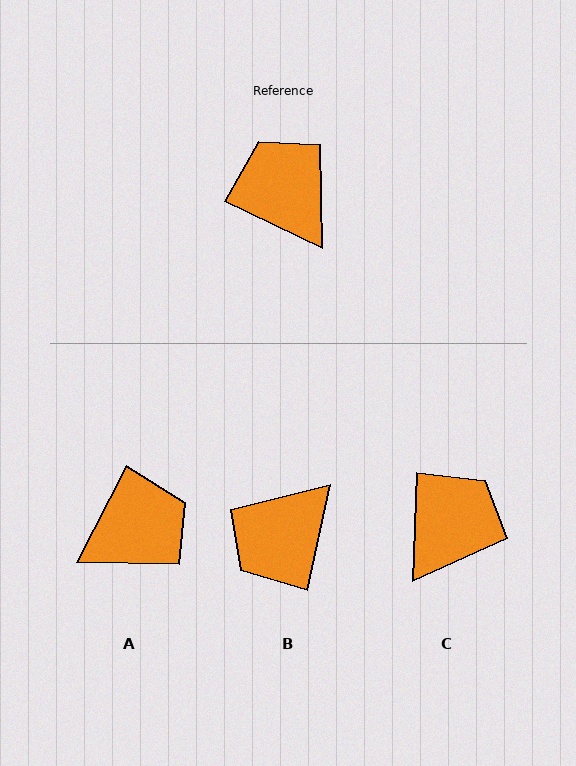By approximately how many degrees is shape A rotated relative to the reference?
Approximately 92 degrees clockwise.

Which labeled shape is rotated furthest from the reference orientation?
B, about 103 degrees away.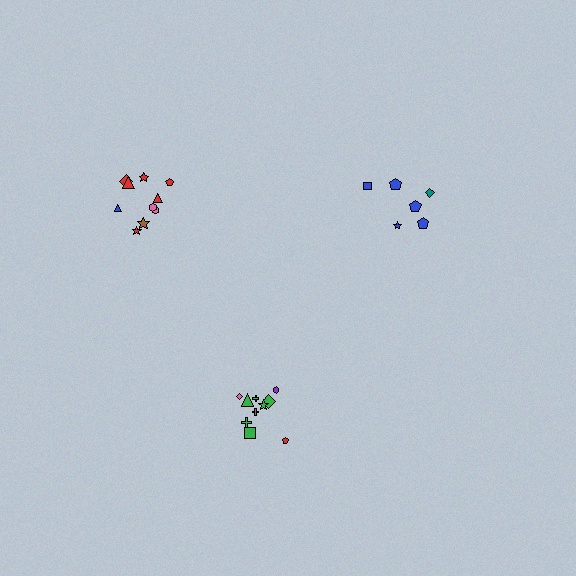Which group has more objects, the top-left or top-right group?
The top-left group.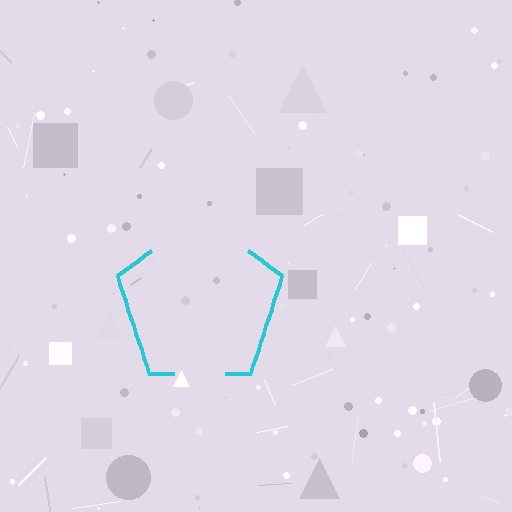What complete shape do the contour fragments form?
The contour fragments form a pentagon.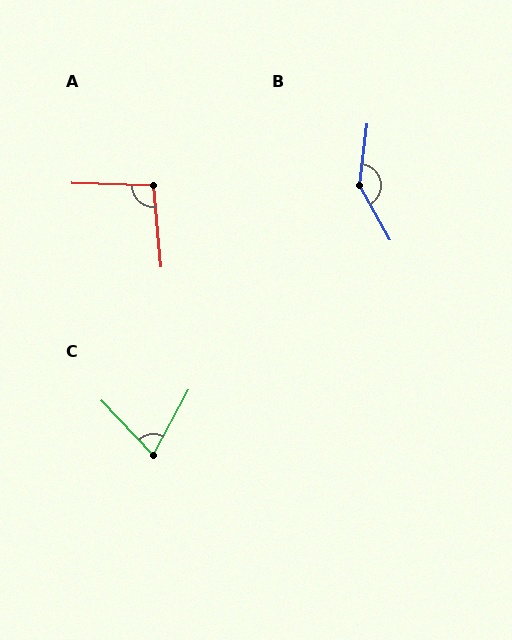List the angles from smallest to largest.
C (72°), A (97°), B (144°).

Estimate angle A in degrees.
Approximately 97 degrees.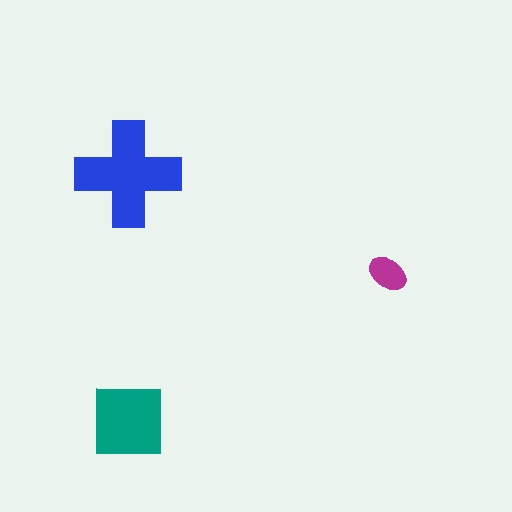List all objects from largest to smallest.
The blue cross, the teal square, the magenta ellipse.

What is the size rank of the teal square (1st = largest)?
2nd.